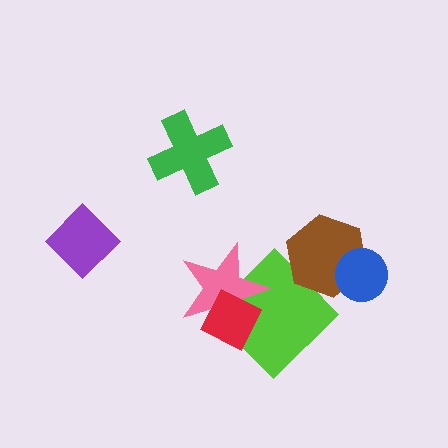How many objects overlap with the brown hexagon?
2 objects overlap with the brown hexagon.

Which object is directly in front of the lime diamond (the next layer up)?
The pink star is directly in front of the lime diamond.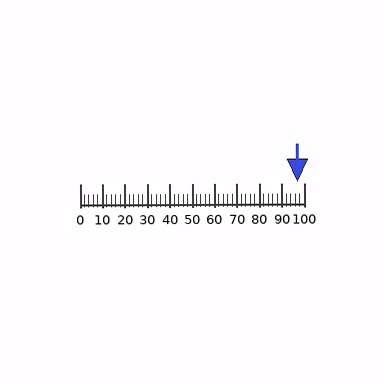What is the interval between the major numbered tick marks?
The major tick marks are spaced 10 units apart.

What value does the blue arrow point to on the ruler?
The blue arrow points to approximately 97.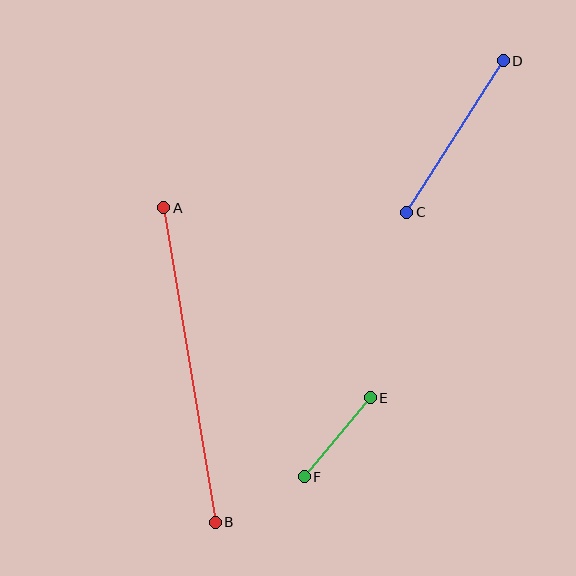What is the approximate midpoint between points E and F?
The midpoint is at approximately (337, 437) pixels.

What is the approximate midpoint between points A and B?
The midpoint is at approximately (189, 365) pixels.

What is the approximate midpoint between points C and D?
The midpoint is at approximately (455, 136) pixels.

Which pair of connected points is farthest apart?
Points A and B are farthest apart.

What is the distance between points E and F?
The distance is approximately 103 pixels.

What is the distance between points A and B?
The distance is approximately 319 pixels.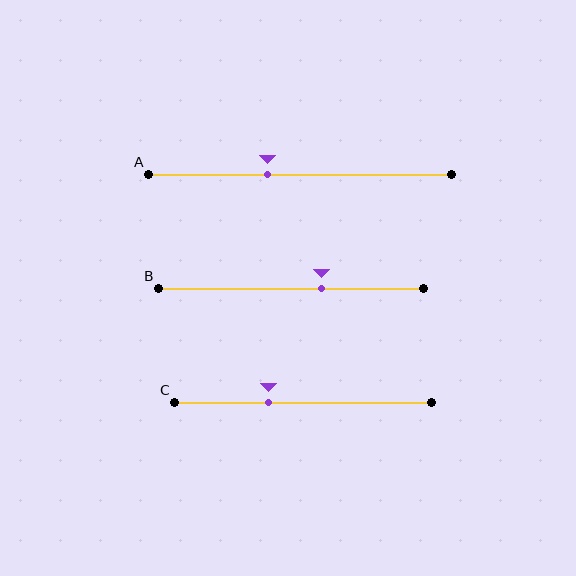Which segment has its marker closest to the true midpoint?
Segment A has its marker closest to the true midpoint.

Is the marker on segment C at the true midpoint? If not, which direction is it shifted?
No, the marker on segment C is shifted to the left by about 13% of the segment length.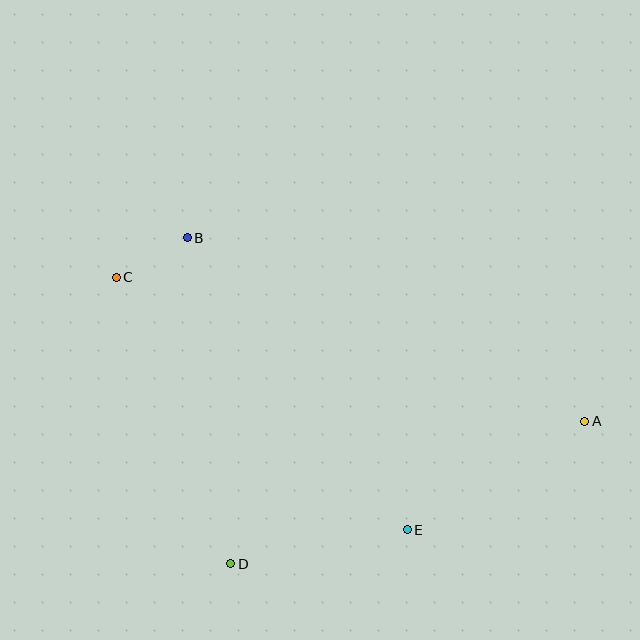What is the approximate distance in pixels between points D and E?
The distance between D and E is approximately 180 pixels.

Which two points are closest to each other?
Points B and C are closest to each other.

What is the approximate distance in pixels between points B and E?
The distance between B and E is approximately 366 pixels.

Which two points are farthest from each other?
Points A and C are farthest from each other.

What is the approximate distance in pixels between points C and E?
The distance between C and E is approximately 385 pixels.